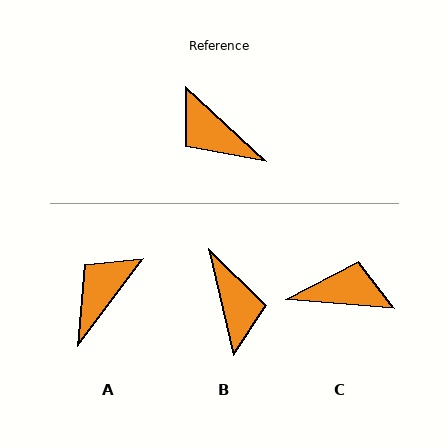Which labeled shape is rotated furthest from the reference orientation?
B, about 146 degrees away.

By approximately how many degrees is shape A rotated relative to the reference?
Approximately 84 degrees clockwise.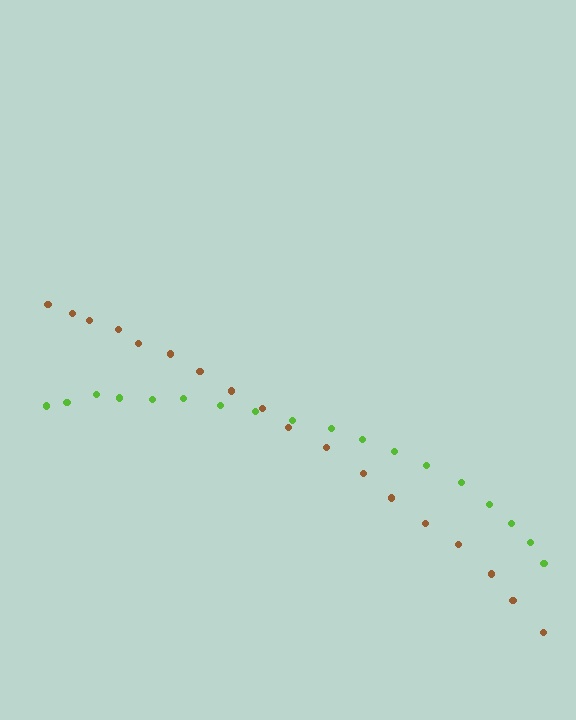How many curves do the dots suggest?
There are 2 distinct paths.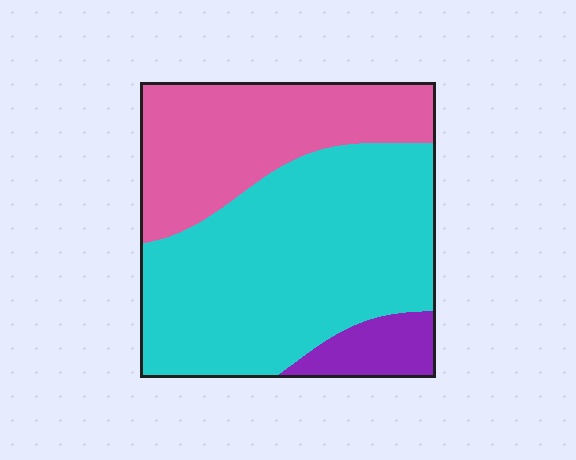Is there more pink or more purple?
Pink.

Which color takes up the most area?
Cyan, at roughly 60%.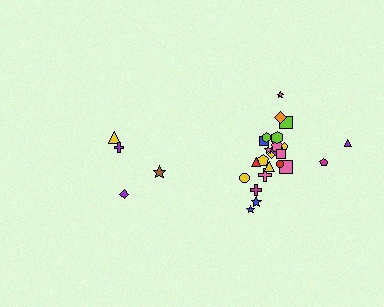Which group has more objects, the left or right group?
The right group.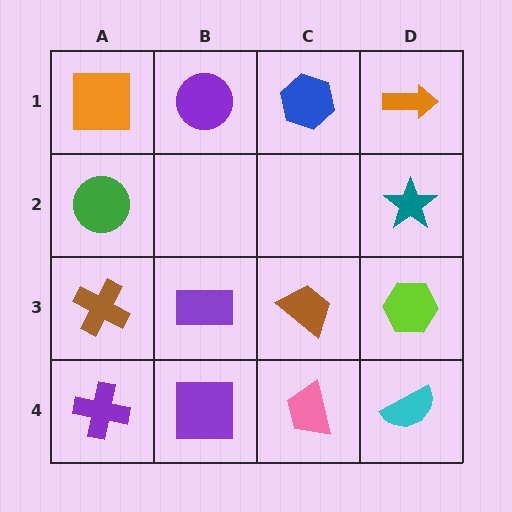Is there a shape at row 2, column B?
No, that cell is empty.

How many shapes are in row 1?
4 shapes.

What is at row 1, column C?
A blue hexagon.